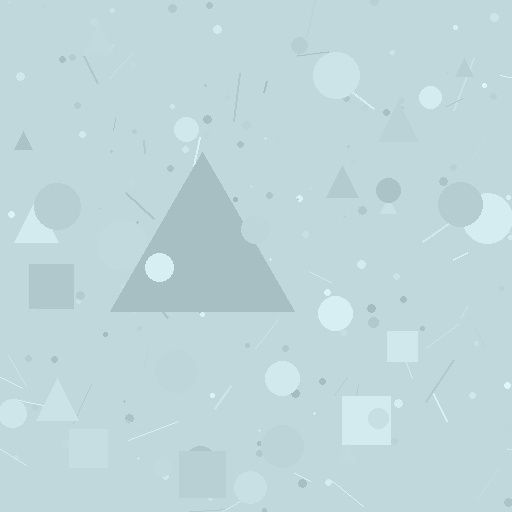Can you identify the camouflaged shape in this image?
The camouflaged shape is a triangle.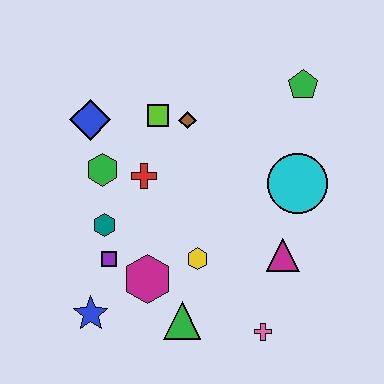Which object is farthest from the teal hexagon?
The green pentagon is farthest from the teal hexagon.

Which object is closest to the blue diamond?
The green hexagon is closest to the blue diamond.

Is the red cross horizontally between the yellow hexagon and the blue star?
Yes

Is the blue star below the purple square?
Yes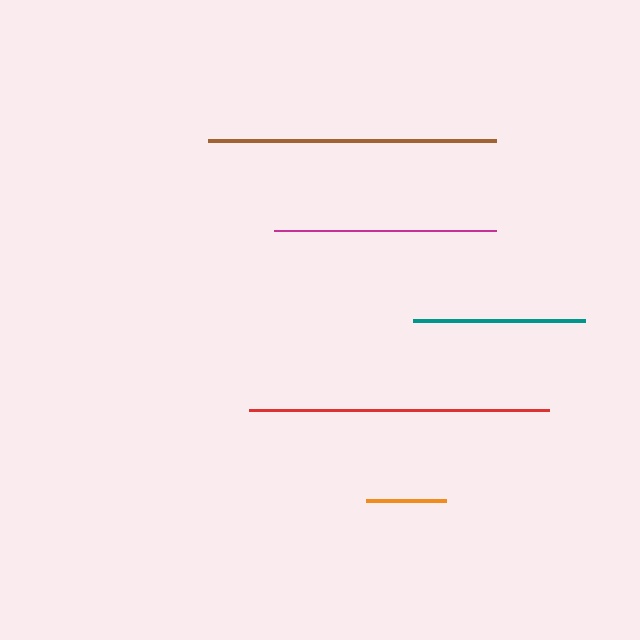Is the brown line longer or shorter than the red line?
The red line is longer than the brown line.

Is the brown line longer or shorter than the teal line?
The brown line is longer than the teal line.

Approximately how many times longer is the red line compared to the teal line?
The red line is approximately 1.7 times the length of the teal line.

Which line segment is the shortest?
The orange line is the shortest at approximately 80 pixels.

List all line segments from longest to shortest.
From longest to shortest: red, brown, magenta, teal, orange.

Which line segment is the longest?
The red line is the longest at approximately 301 pixels.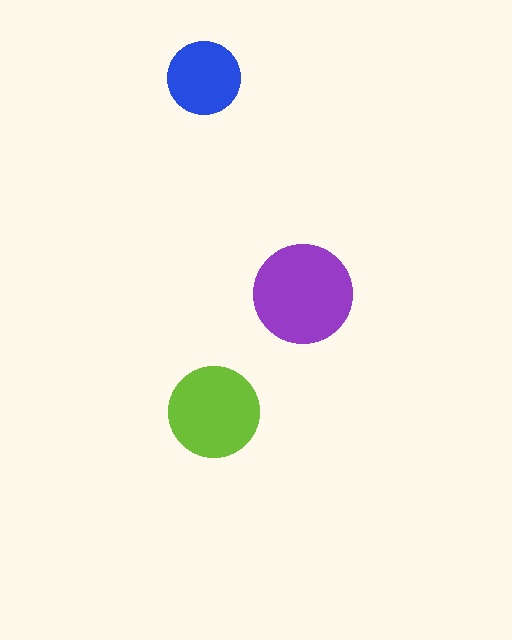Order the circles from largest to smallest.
the purple one, the lime one, the blue one.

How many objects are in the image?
There are 3 objects in the image.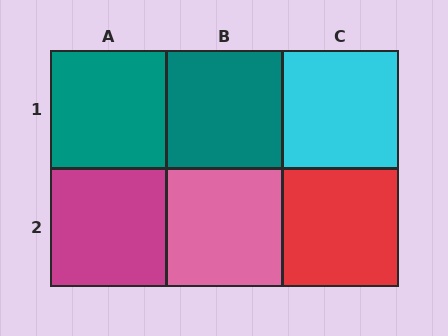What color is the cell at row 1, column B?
Teal.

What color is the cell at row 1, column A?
Teal.